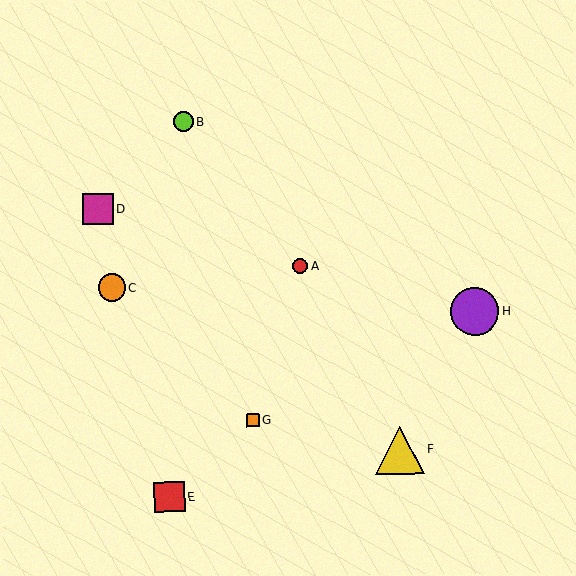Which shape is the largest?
The yellow triangle (labeled F) is the largest.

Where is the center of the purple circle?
The center of the purple circle is at (475, 311).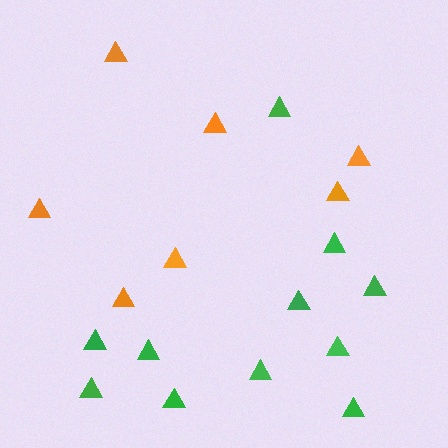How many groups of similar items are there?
There are 2 groups: one group of green triangles (11) and one group of orange triangles (7).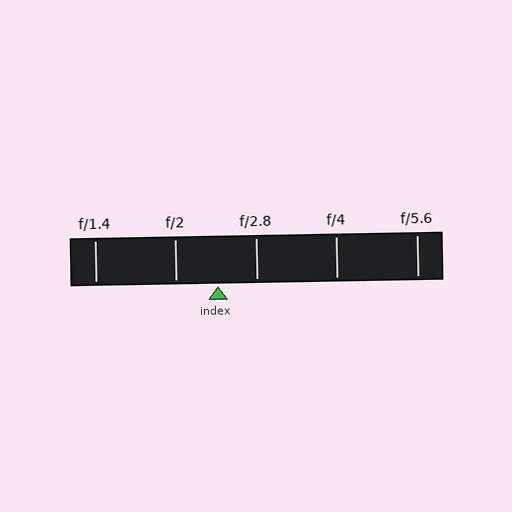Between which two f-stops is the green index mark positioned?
The index mark is between f/2 and f/2.8.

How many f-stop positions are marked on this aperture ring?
There are 5 f-stop positions marked.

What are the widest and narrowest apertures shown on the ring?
The widest aperture shown is f/1.4 and the narrowest is f/5.6.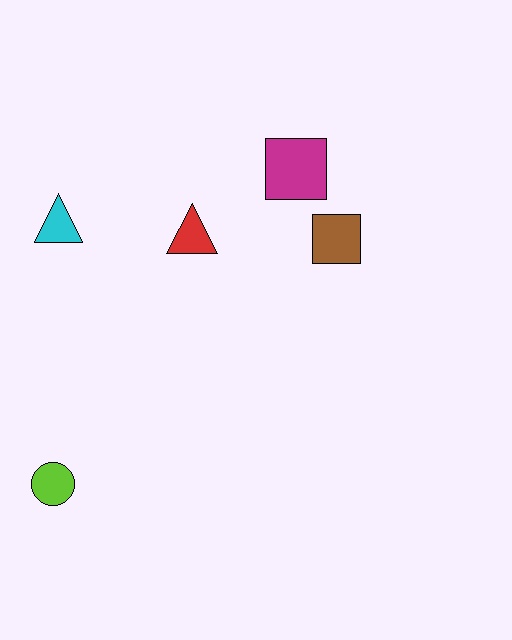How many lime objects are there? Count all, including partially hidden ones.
There is 1 lime object.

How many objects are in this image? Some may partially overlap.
There are 5 objects.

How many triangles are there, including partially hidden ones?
There are 2 triangles.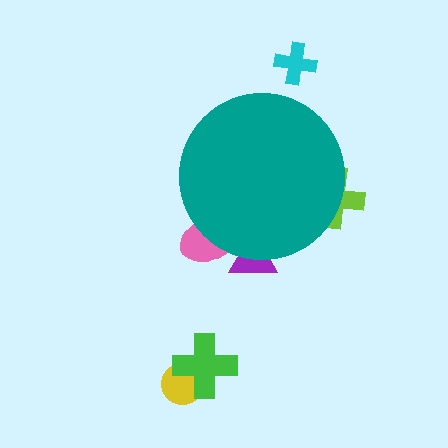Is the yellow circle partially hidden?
No, the yellow circle is fully visible.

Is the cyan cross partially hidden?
No, the cyan cross is fully visible.